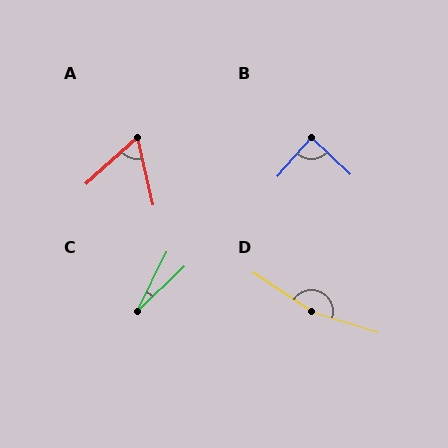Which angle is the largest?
D, at approximately 163 degrees.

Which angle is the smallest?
C, at approximately 19 degrees.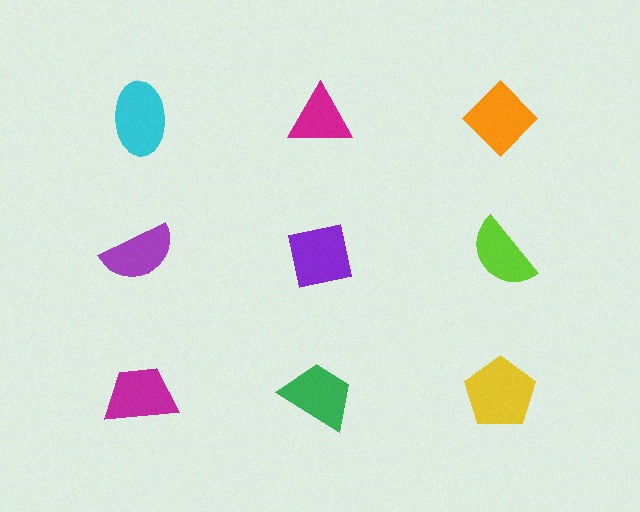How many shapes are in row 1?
3 shapes.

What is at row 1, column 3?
An orange diamond.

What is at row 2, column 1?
A purple semicircle.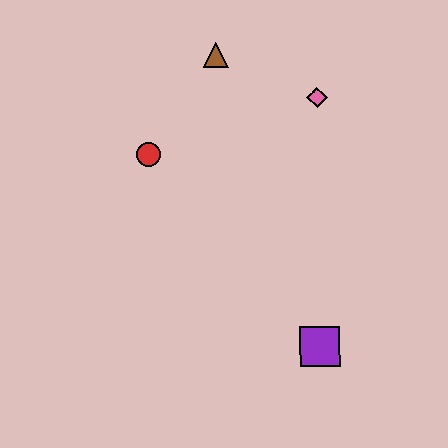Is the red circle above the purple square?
Yes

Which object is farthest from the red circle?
The purple square is farthest from the red circle.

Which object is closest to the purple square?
The pink diamond is closest to the purple square.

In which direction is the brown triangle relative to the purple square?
The brown triangle is above the purple square.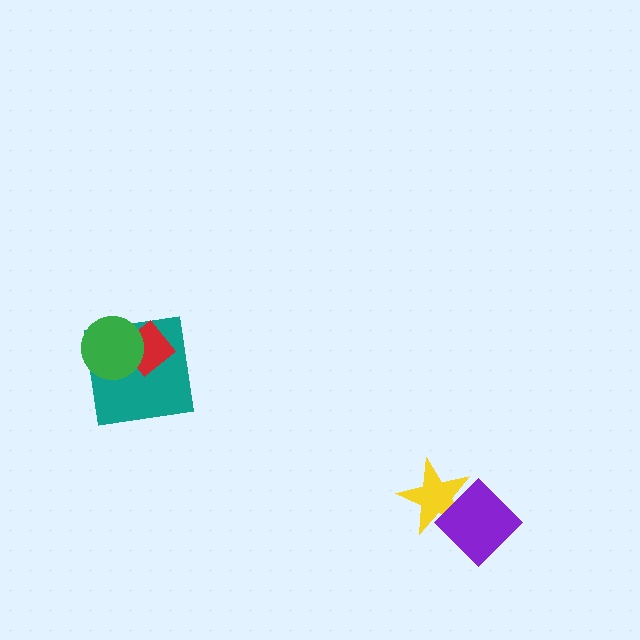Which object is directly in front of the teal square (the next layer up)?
The red diamond is directly in front of the teal square.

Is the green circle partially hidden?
No, no other shape covers it.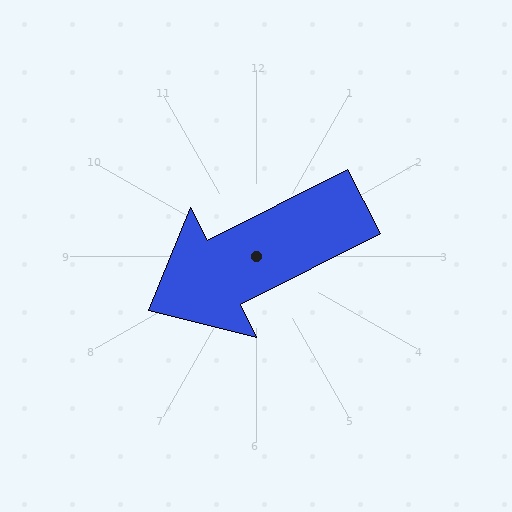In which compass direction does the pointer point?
Southwest.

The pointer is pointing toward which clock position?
Roughly 8 o'clock.